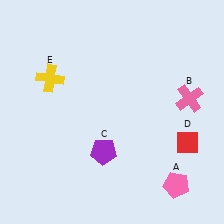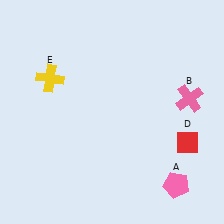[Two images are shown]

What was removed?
The purple pentagon (C) was removed in Image 2.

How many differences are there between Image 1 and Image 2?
There is 1 difference between the two images.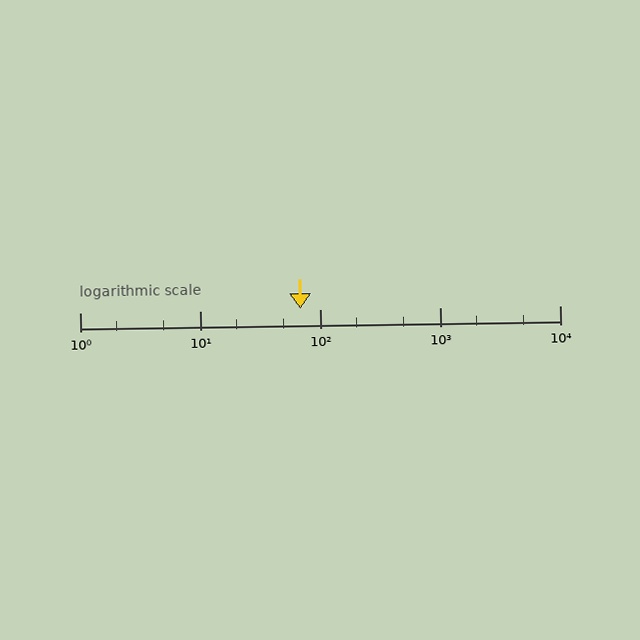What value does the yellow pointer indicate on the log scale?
The pointer indicates approximately 69.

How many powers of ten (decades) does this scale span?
The scale spans 4 decades, from 1 to 10000.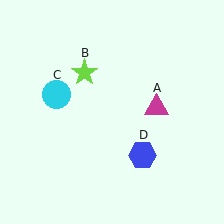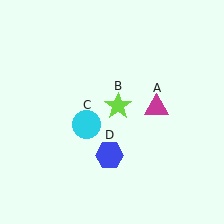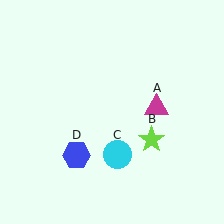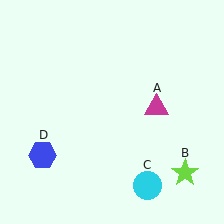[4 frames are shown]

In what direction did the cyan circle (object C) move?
The cyan circle (object C) moved down and to the right.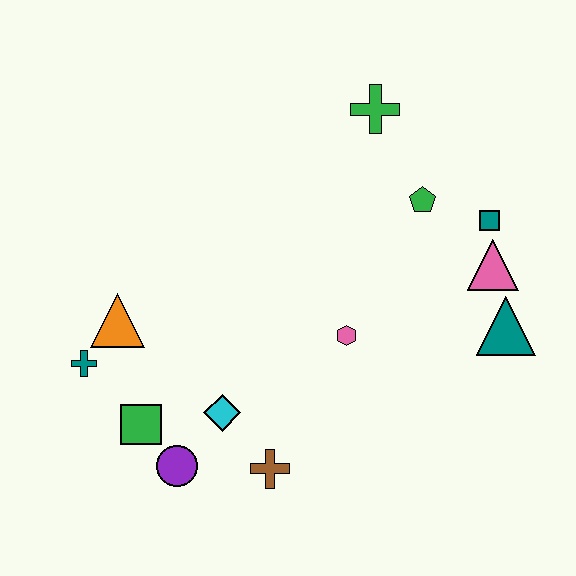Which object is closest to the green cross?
The green pentagon is closest to the green cross.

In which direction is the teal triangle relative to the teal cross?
The teal triangle is to the right of the teal cross.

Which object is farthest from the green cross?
The purple circle is farthest from the green cross.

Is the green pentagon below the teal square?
No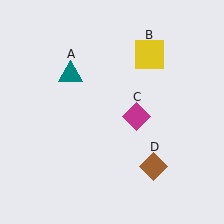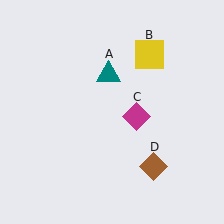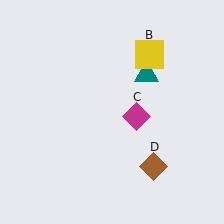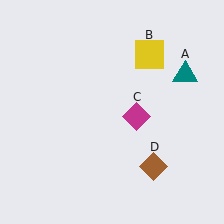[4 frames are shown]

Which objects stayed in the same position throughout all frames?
Yellow square (object B) and magenta diamond (object C) and brown diamond (object D) remained stationary.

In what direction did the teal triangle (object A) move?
The teal triangle (object A) moved right.